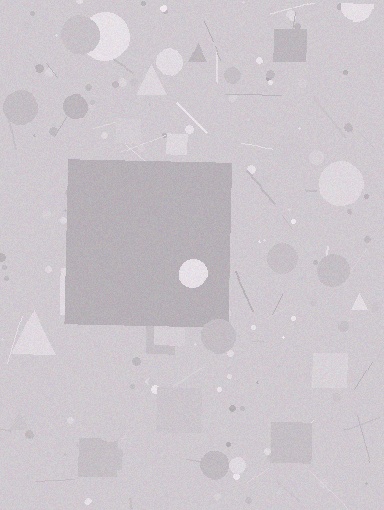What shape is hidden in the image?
A square is hidden in the image.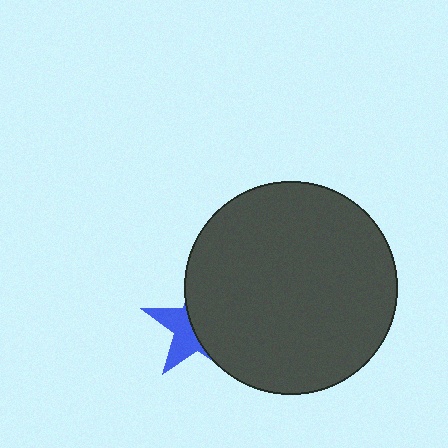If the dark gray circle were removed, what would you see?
You would see the complete blue star.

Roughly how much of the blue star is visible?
A small part of it is visible (roughly 40%).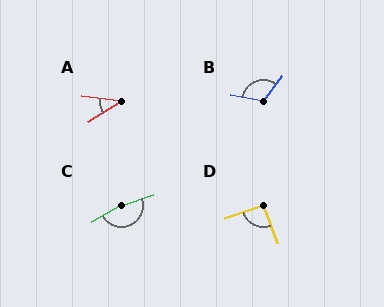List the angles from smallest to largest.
A (39°), D (91°), B (115°), C (169°).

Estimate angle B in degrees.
Approximately 115 degrees.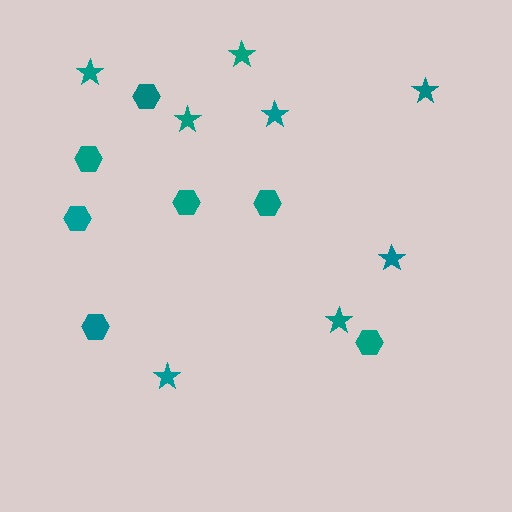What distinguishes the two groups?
There are 2 groups: one group of stars (8) and one group of hexagons (7).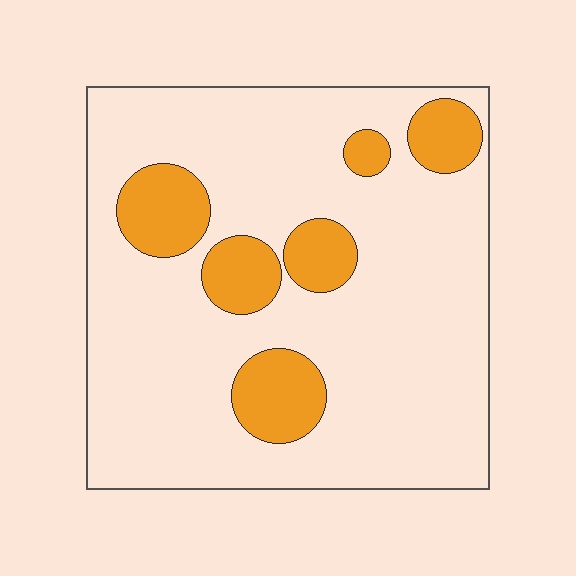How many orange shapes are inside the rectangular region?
6.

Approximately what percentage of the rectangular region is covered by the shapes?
Approximately 20%.